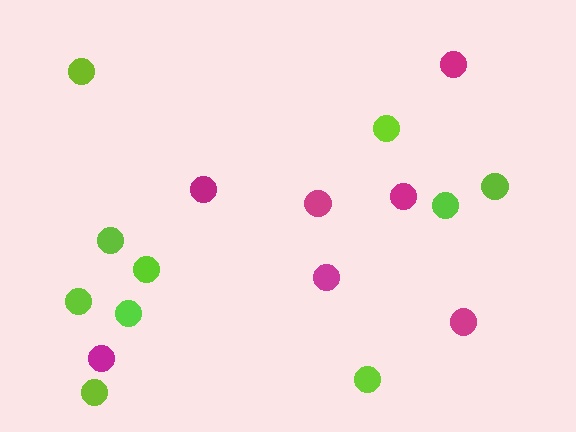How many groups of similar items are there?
There are 2 groups: one group of magenta circles (7) and one group of lime circles (10).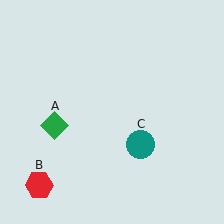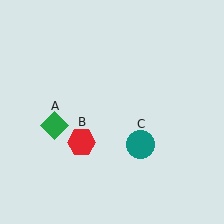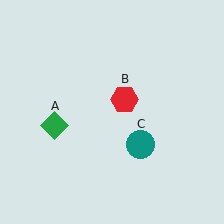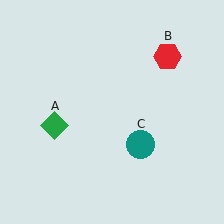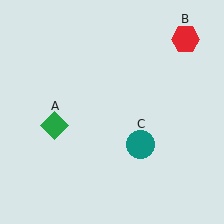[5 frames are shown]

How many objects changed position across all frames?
1 object changed position: red hexagon (object B).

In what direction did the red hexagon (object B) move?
The red hexagon (object B) moved up and to the right.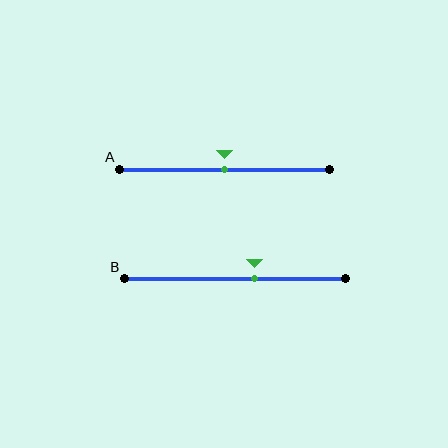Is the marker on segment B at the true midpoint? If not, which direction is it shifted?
No, the marker on segment B is shifted to the right by about 9% of the segment length.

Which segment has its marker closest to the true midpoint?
Segment A has its marker closest to the true midpoint.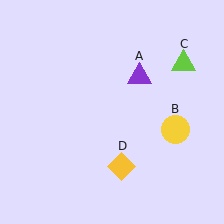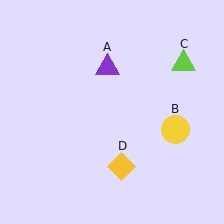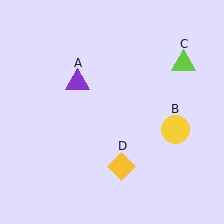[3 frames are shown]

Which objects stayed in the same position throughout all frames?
Yellow circle (object B) and lime triangle (object C) and yellow diamond (object D) remained stationary.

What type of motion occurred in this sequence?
The purple triangle (object A) rotated counterclockwise around the center of the scene.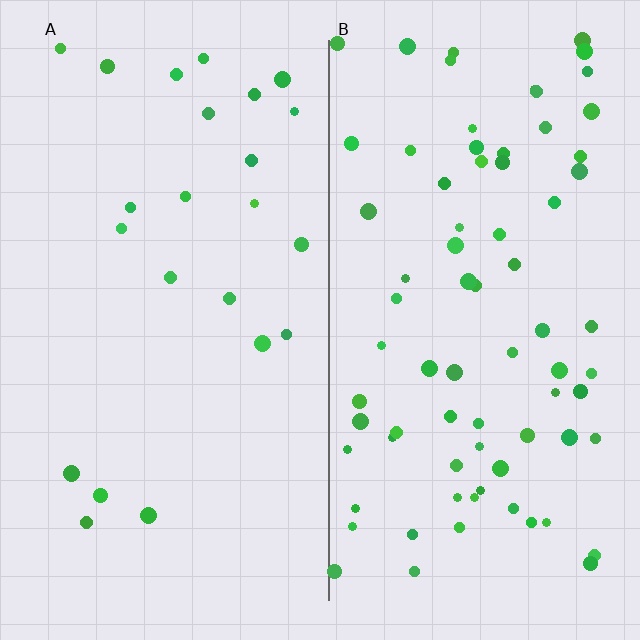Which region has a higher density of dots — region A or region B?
B (the right).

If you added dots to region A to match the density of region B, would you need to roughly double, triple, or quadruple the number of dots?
Approximately triple.